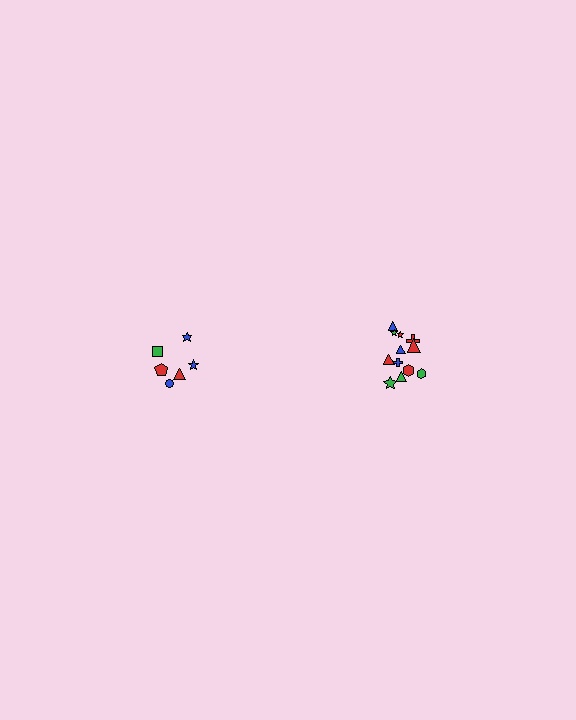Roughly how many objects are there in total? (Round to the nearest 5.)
Roughly 20 objects in total.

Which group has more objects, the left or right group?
The right group.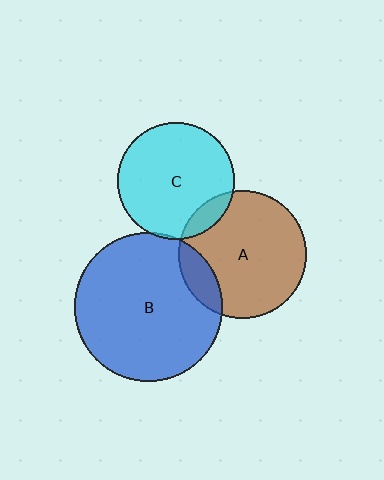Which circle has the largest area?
Circle B (blue).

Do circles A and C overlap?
Yes.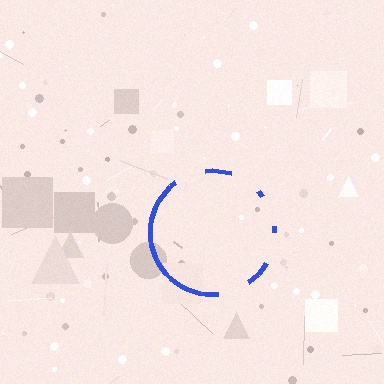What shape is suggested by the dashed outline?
The dashed outline suggests a circle.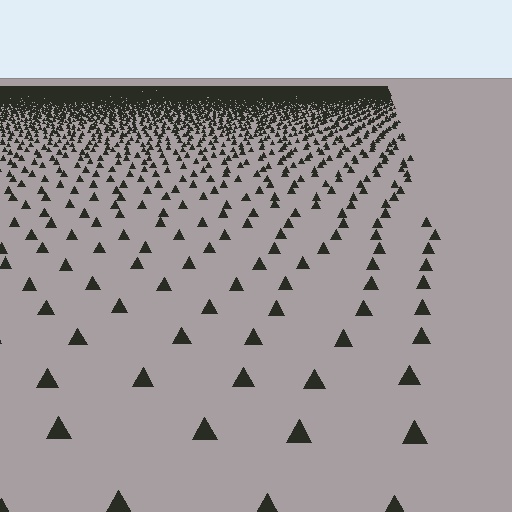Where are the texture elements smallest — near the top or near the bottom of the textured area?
Near the top.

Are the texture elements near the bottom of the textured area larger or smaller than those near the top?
Larger. Near the bottom, elements are closer to the viewer and appear at a bigger on-screen size.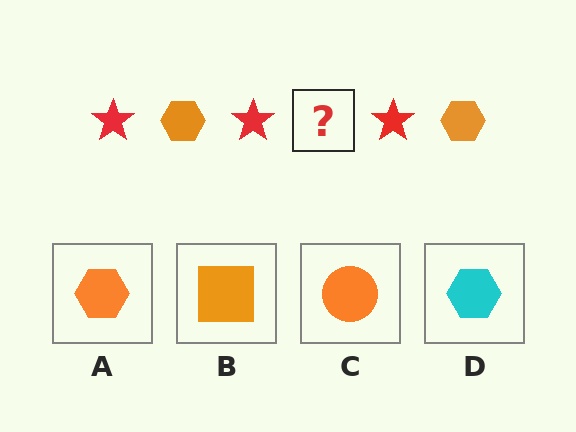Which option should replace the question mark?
Option A.